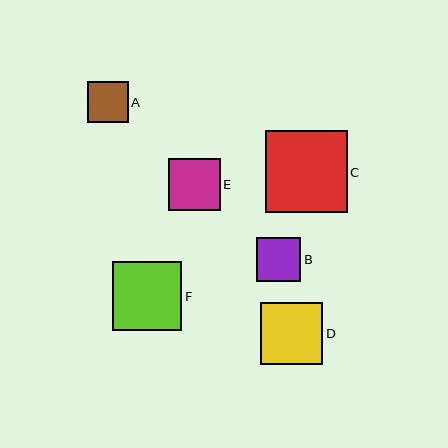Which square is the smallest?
Square A is the smallest with a size of approximately 41 pixels.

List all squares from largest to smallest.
From largest to smallest: C, F, D, E, B, A.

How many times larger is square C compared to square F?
Square C is approximately 1.2 times the size of square F.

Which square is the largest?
Square C is the largest with a size of approximately 82 pixels.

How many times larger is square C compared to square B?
Square C is approximately 1.8 times the size of square B.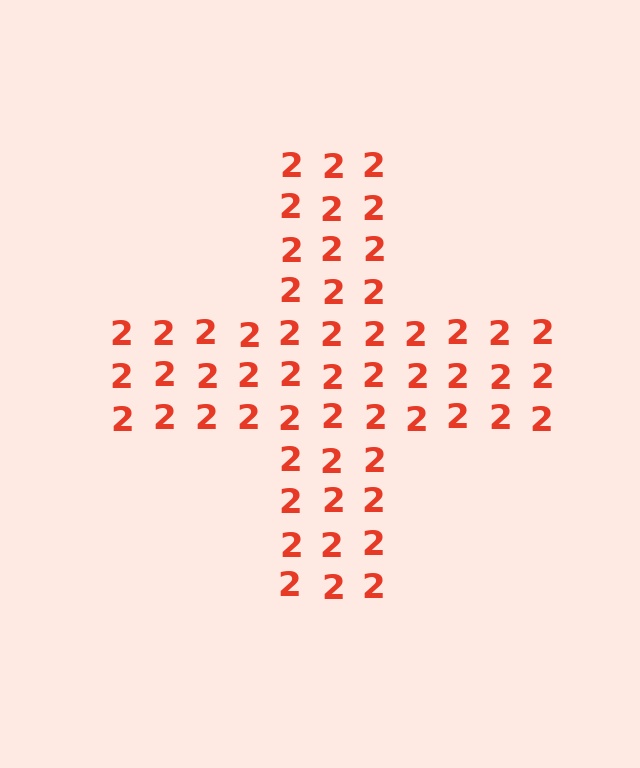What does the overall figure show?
The overall figure shows a cross.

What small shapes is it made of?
It is made of small digit 2's.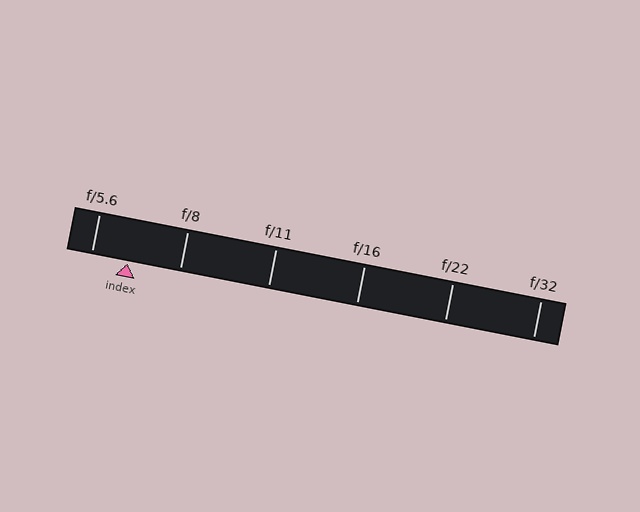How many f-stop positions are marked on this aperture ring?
There are 6 f-stop positions marked.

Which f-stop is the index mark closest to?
The index mark is closest to f/5.6.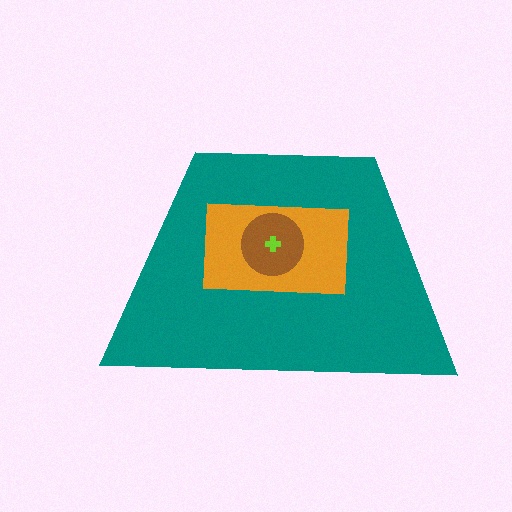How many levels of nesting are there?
4.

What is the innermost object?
The lime cross.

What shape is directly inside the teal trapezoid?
The orange rectangle.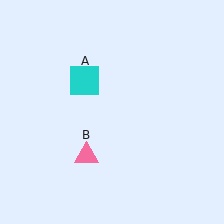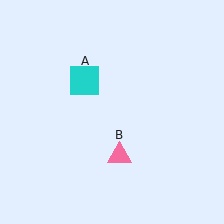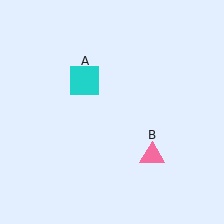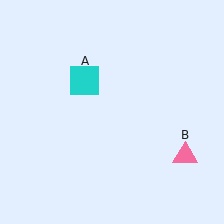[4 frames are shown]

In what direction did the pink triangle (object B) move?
The pink triangle (object B) moved right.